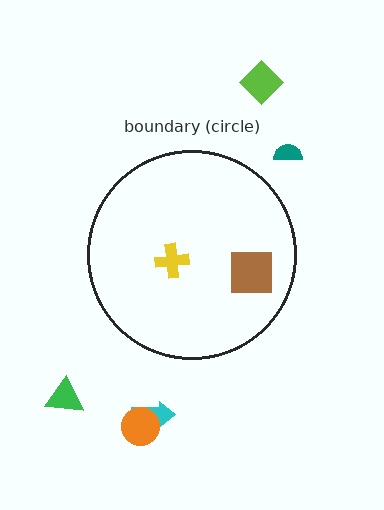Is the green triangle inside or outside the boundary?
Outside.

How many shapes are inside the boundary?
2 inside, 5 outside.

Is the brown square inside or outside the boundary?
Inside.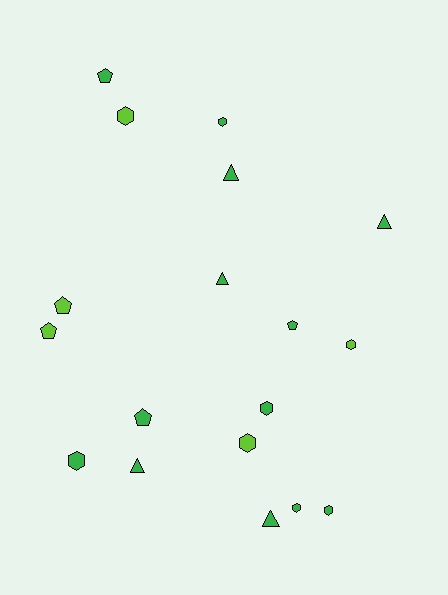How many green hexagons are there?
There are 5 green hexagons.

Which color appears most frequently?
Green, with 13 objects.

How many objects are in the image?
There are 18 objects.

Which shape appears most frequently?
Hexagon, with 8 objects.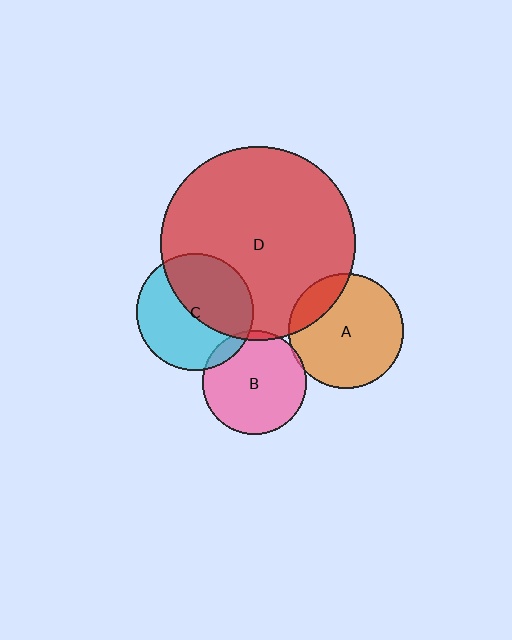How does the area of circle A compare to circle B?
Approximately 1.2 times.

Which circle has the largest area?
Circle D (red).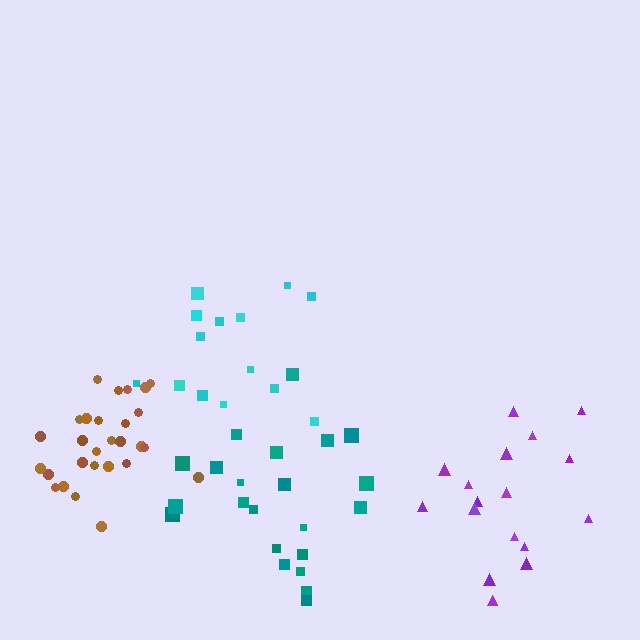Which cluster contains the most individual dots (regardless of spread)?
Brown (28).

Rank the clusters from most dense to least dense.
brown, teal, purple, cyan.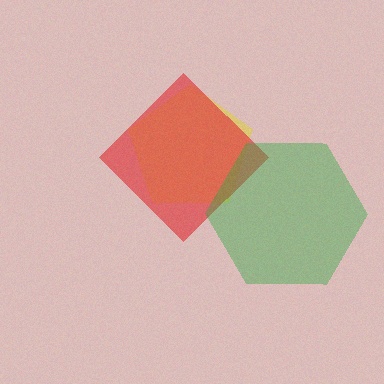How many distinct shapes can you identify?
There are 3 distinct shapes: a yellow pentagon, a red diamond, a green hexagon.